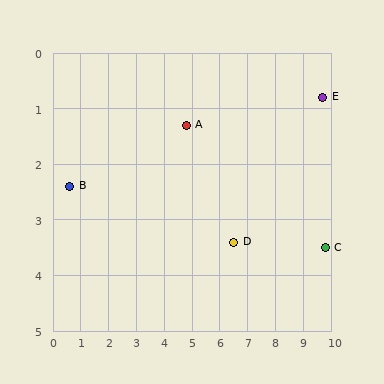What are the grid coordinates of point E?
Point E is at approximately (9.7, 0.8).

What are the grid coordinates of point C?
Point C is at approximately (9.8, 3.5).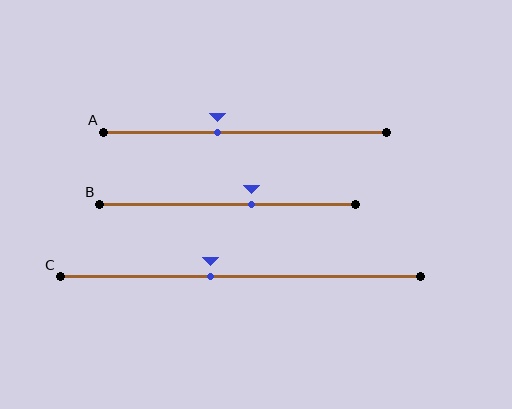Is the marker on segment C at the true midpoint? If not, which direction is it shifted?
No, the marker on segment C is shifted to the left by about 8% of the segment length.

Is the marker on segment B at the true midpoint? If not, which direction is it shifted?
No, the marker on segment B is shifted to the right by about 9% of the segment length.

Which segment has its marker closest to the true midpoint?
Segment C has its marker closest to the true midpoint.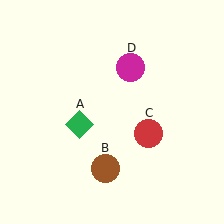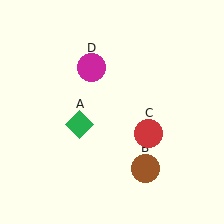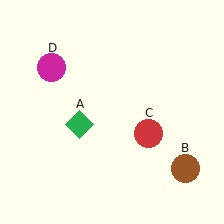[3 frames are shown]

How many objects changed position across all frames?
2 objects changed position: brown circle (object B), magenta circle (object D).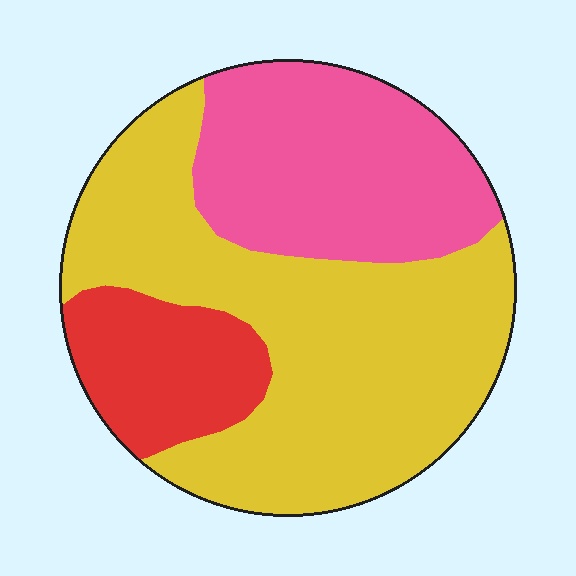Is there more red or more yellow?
Yellow.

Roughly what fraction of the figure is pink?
Pink takes up about one third (1/3) of the figure.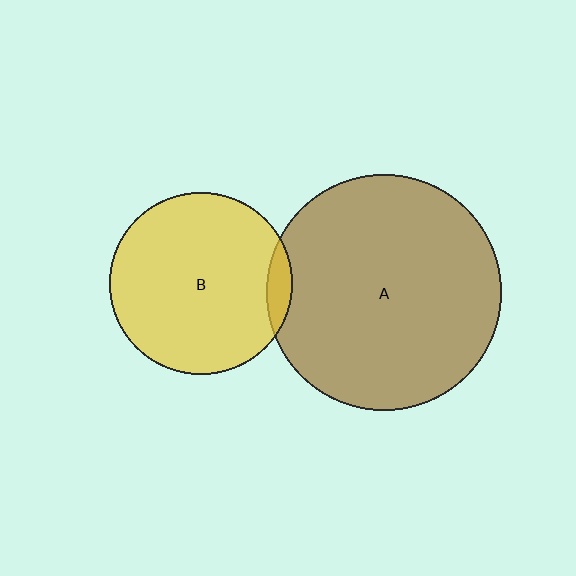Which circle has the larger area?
Circle A (brown).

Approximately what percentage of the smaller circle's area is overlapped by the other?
Approximately 5%.